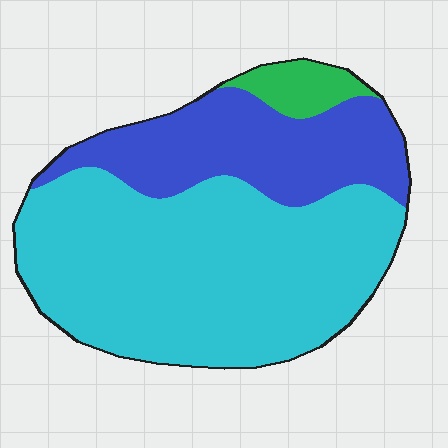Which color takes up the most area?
Cyan, at roughly 65%.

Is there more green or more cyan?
Cyan.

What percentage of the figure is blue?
Blue covers 29% of the figure.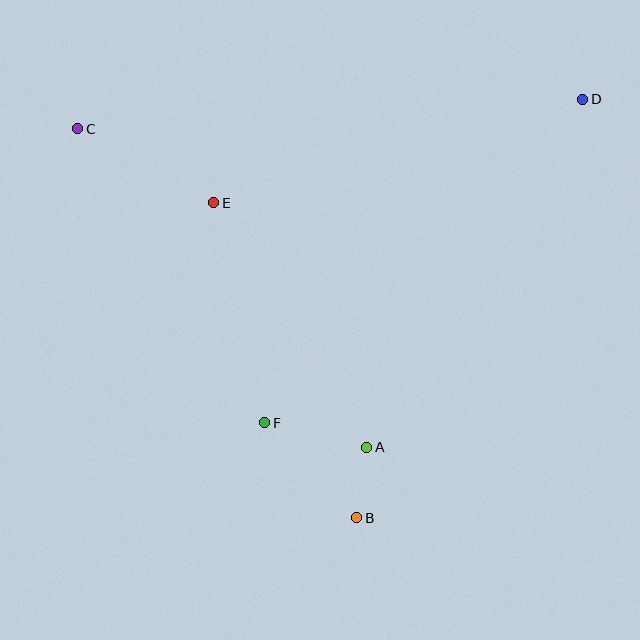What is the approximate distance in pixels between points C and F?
The distance between C and F is approximately 349 pixels.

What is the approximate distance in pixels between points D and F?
The distance between D and F is approximately 454 pixels.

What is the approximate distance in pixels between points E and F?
The distance between E and F is approximately 226 pixels.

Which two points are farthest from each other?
Points C and D are farthest from each other.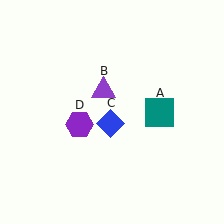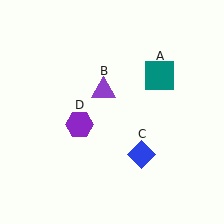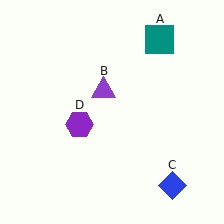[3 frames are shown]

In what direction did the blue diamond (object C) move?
The blue diamond (object C) moved down and to the right.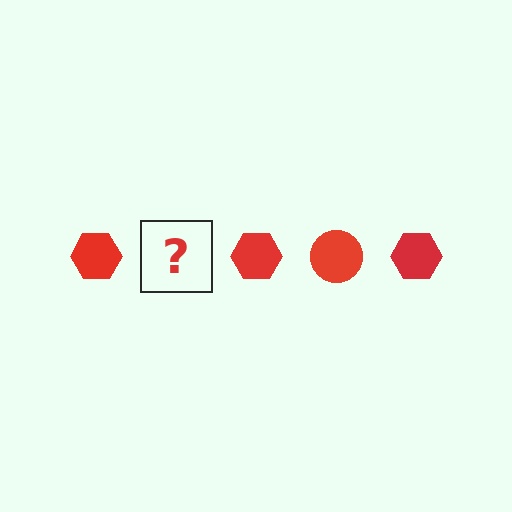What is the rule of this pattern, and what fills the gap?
The rule is that the pattern cycles through hexagon, circle shapes in red. The gap should be filled with a red circle.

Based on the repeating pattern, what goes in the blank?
The blank should be a red circle.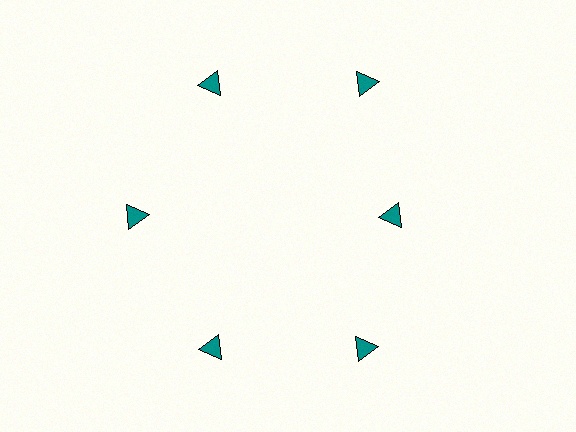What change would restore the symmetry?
The symmetry would be restored by moving it outward, back onto the ring so that all 6 triangles sit at equal angles and equal distance from the center.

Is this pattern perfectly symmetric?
No. The 6 teal triangles are arranged in a ring, but one element near the 3 o'clock position is pulled inward toward the center, breaking the 6-fold rotational symmetry.